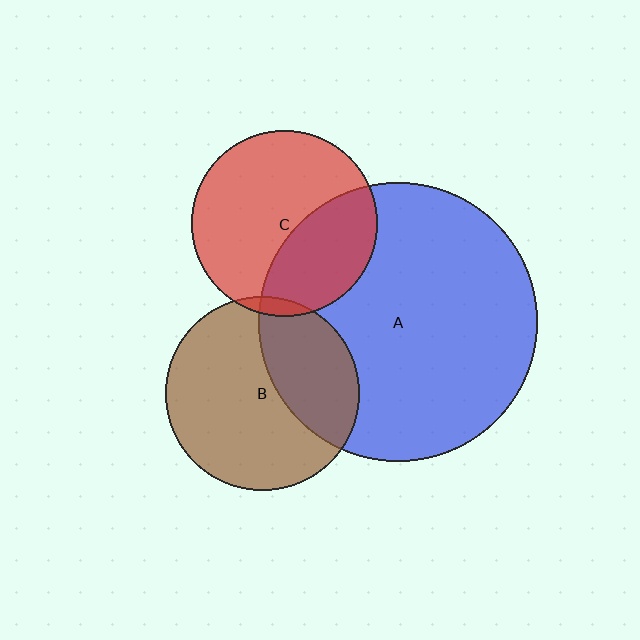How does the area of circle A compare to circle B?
Approximately 2.1 times.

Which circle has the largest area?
Circle A (blue).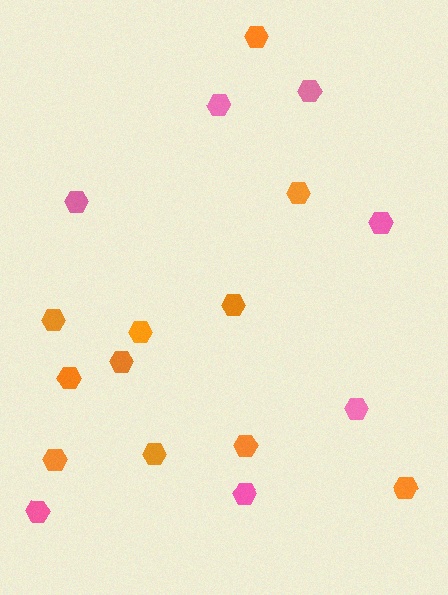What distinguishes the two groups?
There are 2 groups: one group of pink hexagons (7) and one group of orange hexagons (11).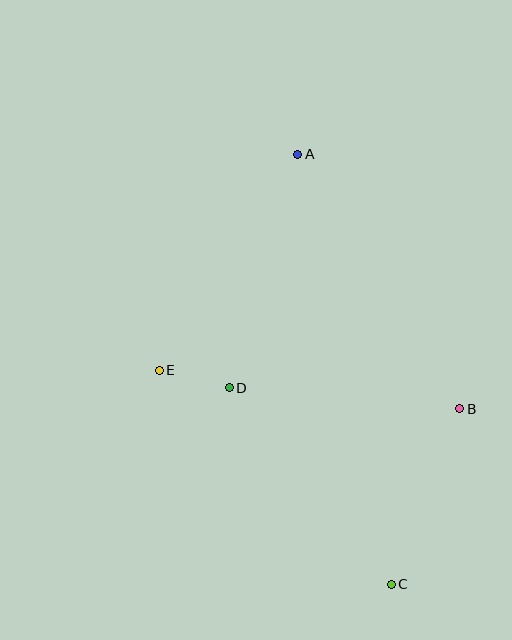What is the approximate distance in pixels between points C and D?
The distance between C and D is approximately 255 pixels.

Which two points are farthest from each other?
Points A and C are farthest from each other.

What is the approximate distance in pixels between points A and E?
The distance between A and E is approximately 256 pixels.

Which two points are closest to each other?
Points D and E are closest to each other.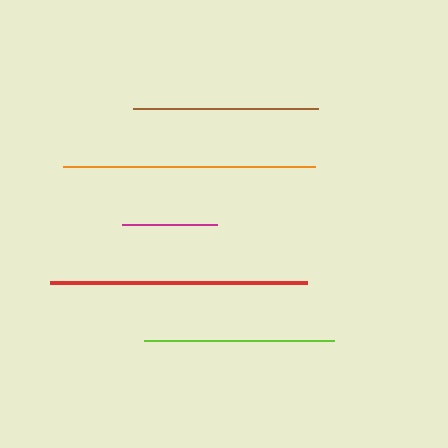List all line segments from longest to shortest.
From longest to shortest: red, orange, lime, brown, magenta.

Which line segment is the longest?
The red line is the longest at approximately 257 pixels.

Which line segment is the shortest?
The magenta line is the shortest at approximately 95 pixels.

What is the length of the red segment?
The red segment is approximately 257 pixels long.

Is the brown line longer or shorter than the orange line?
The orange line is longer than the brown line.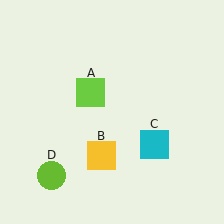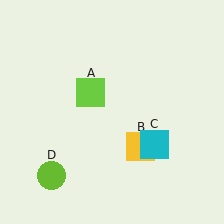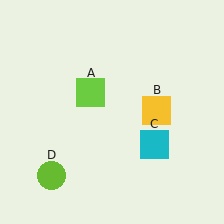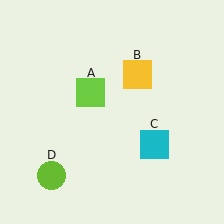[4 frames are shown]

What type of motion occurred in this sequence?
The yellow square (object B) rotated counterclockwise around the center of the scene.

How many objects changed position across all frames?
1 object changed position: yellow square (object B).